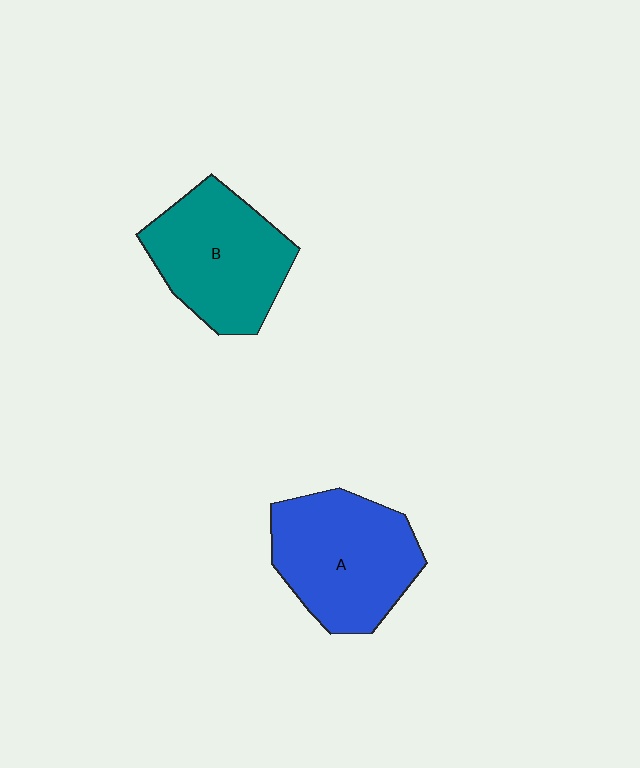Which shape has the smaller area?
Shape B (teal).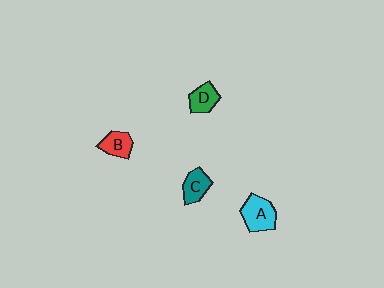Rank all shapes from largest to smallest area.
From largest to smallest: A (cyan), C (teal), D (green), B (red).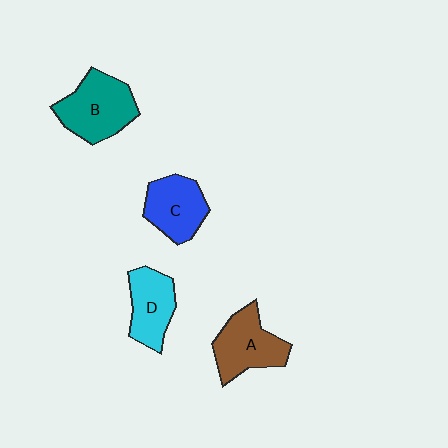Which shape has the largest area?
Shape B (teal).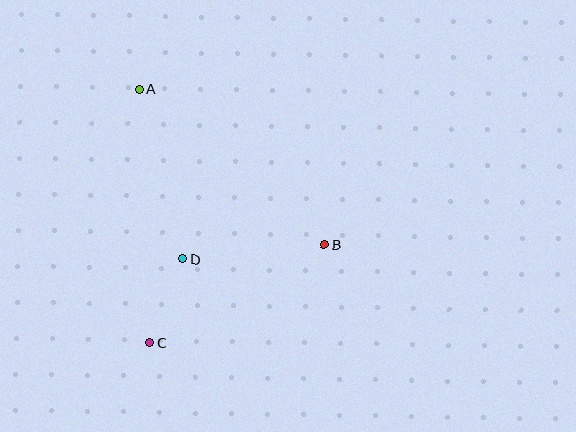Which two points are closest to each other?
Points C and D are closest to each other.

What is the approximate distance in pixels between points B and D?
The distance between B and D is approximately 142 pixels.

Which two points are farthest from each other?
Points A and C are farthest from each other.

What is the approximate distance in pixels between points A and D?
The distance between A and D is approximately 176 pixels.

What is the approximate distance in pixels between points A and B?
The distance between A and B is approximately 241 pixels.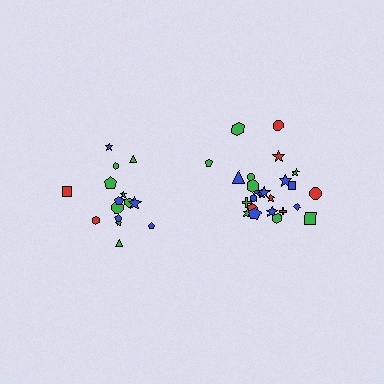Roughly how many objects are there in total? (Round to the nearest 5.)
Roughly 40 objects in total.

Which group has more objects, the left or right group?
The right group.